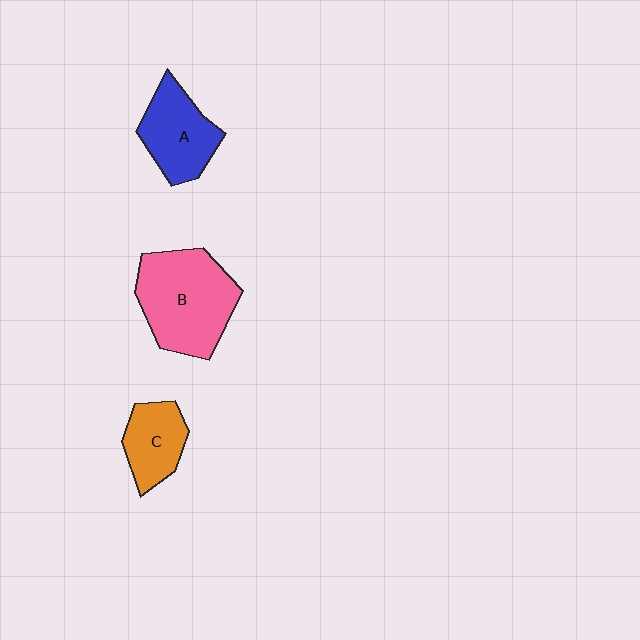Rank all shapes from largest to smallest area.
From largest to smallest: B (pink), A (blue), C (orange).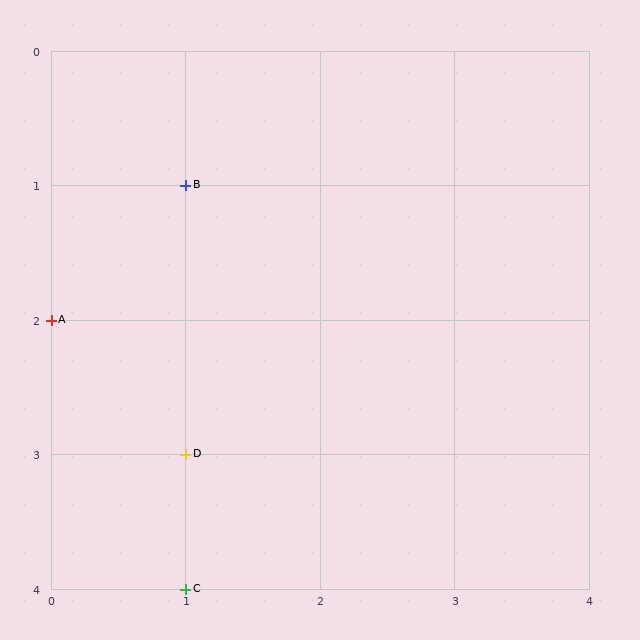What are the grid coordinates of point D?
Point D is at grid coordinates (1, 3).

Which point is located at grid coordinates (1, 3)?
Point D is at (1, 3).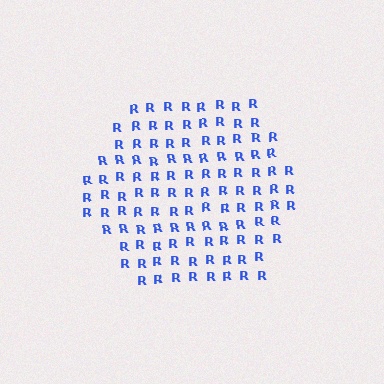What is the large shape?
The large shape is a hexagon.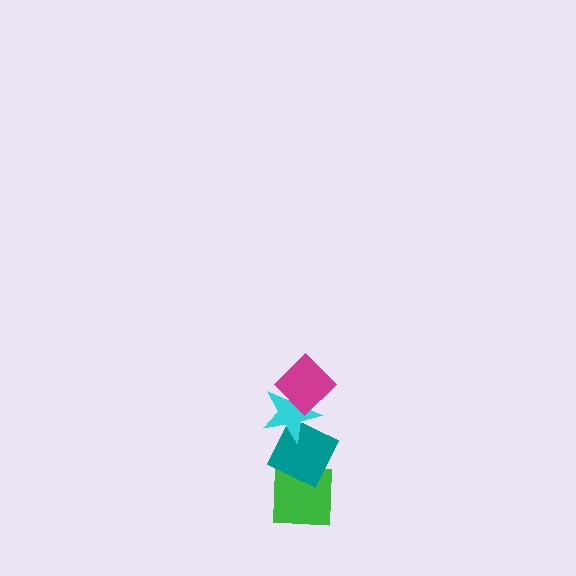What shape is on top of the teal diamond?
The cyan star is on top of the teal diamond.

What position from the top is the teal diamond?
The teal diamond is 3rd from the top.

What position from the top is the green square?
The green square is 4th from the top.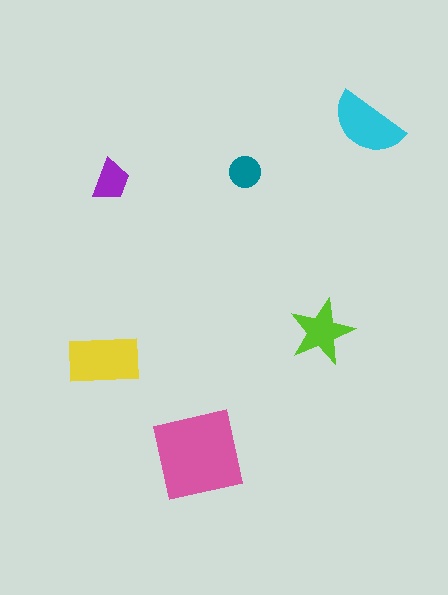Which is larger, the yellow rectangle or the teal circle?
The yellow rectangle.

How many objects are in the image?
There are 6 objects in the image.